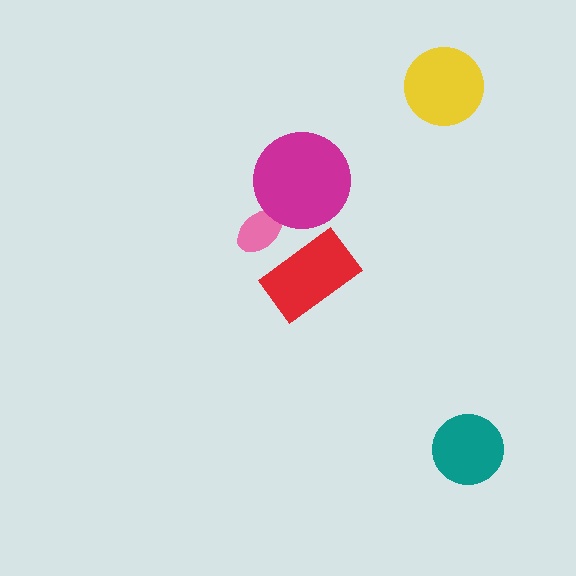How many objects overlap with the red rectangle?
0 objects overlap with the red rectangle.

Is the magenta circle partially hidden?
No, no other shape covers it.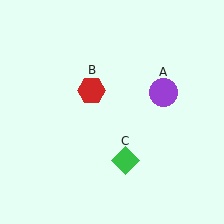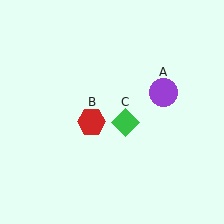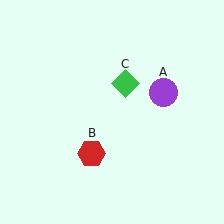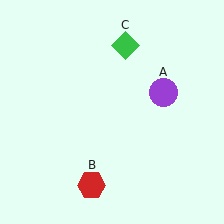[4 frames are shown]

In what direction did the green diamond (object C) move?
The green diamond (object C) moved up.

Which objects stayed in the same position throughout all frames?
Purple circle (object A) remained stationary.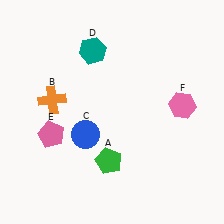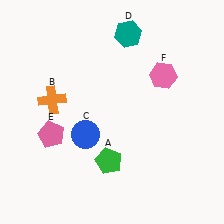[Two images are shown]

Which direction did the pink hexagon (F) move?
The pink hexagon (F) moved up.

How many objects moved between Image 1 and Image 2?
2 objects moved between the two images.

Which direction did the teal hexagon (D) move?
The teal hexagon (D) moved right.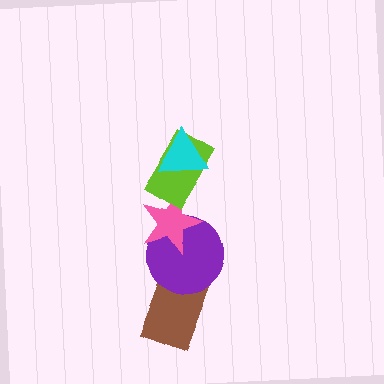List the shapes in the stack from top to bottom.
From top to bottom: the cyan triangle, the lime rectangle, the pink star, the purple circle, the brown rectangle.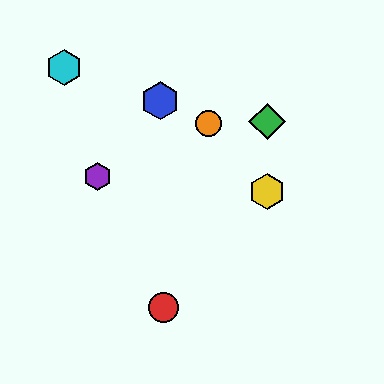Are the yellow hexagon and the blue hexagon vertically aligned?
No, the yellow hexagon is at x≈267 and the blue hexagon is at x≈160.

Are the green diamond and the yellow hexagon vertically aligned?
Yes, both are at x≈267.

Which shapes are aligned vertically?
The green diamond, the yellow hexagon are aligned vertically.